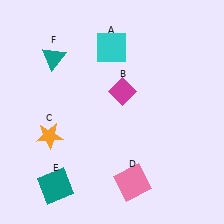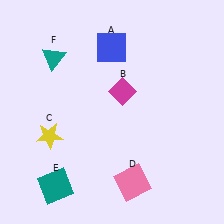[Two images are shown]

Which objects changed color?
A changed from cyan to blue. C changed from orange to yellow.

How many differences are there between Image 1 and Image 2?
There are 2 differences between the two images.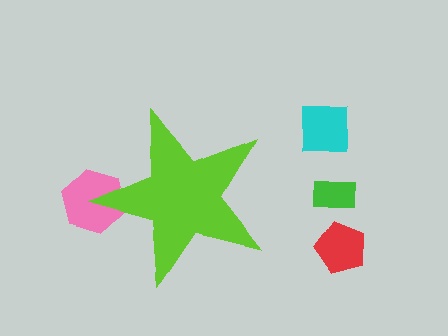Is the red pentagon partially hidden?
No, the red pentagon is fully visible.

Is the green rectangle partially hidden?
No, the green rectangle is fully visible.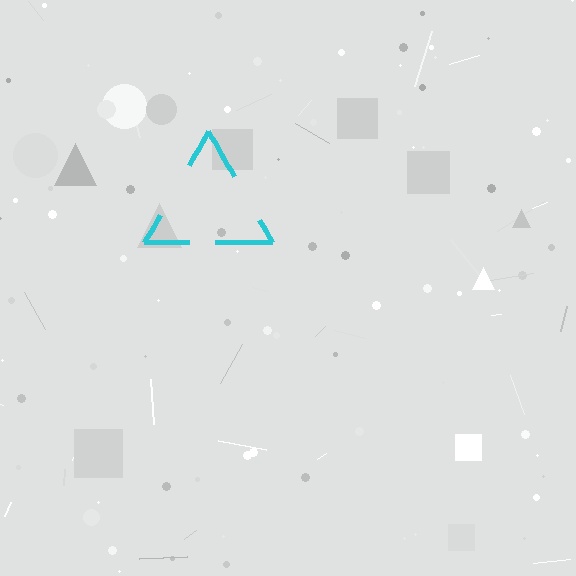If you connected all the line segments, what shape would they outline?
They would outline a triangle.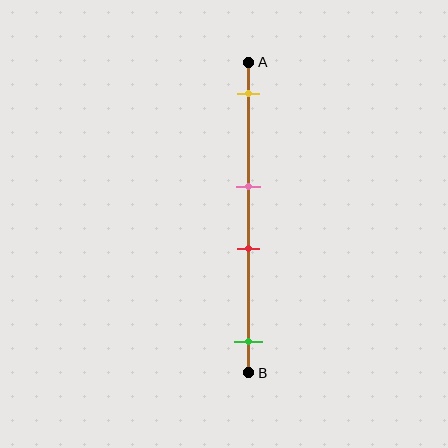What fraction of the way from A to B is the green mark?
The green mark is approximately 90% (0.9) of the way from A to B.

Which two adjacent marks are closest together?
The pink and red marks are the closest adjacent pair.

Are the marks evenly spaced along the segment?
No, the marks are not evenly spaced.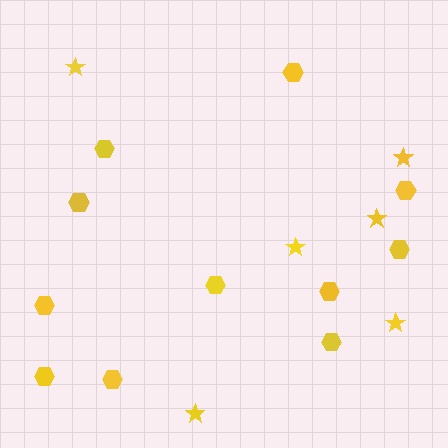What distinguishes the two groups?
There are 2 groups: one group of hexagons (11) and one group of stars (6).